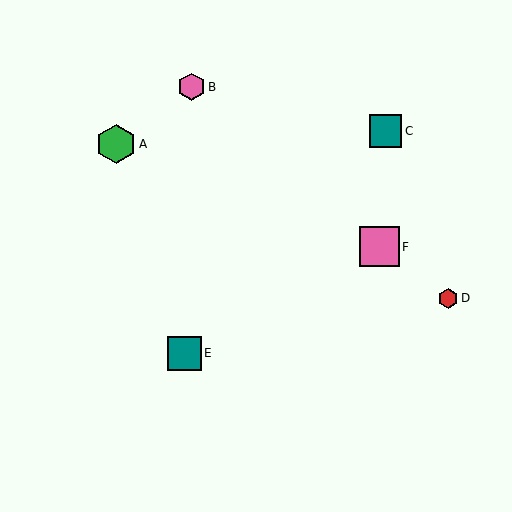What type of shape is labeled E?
Shape E is a teal square.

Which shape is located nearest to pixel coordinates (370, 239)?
The pink square (labeled F) at (379, 247) is nearest to that location.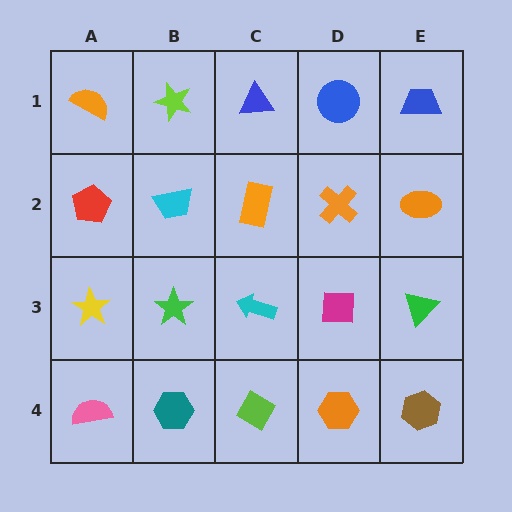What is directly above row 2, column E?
A blue trapezoid.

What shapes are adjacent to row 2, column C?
A blue triangle (row 1, column C), a cyan arrow (row 3, column C), a cyan trapezoid (row 2, column B), an orange cross (row 2, column D).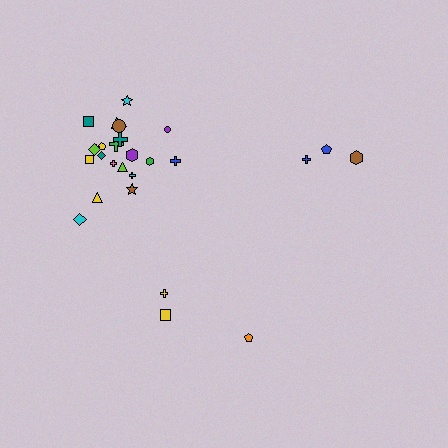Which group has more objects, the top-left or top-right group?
The top-left group.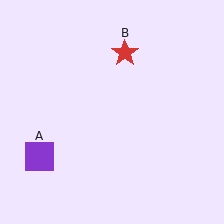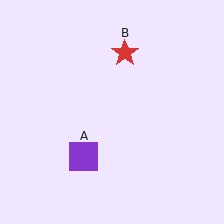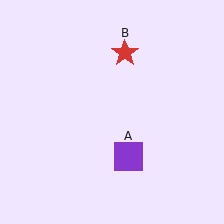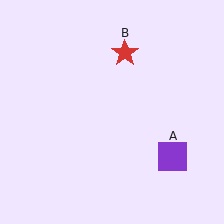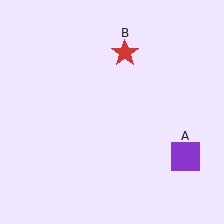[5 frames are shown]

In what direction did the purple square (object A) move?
The purple square (object A) moved right.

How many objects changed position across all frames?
1 object changed position: purple square (object A).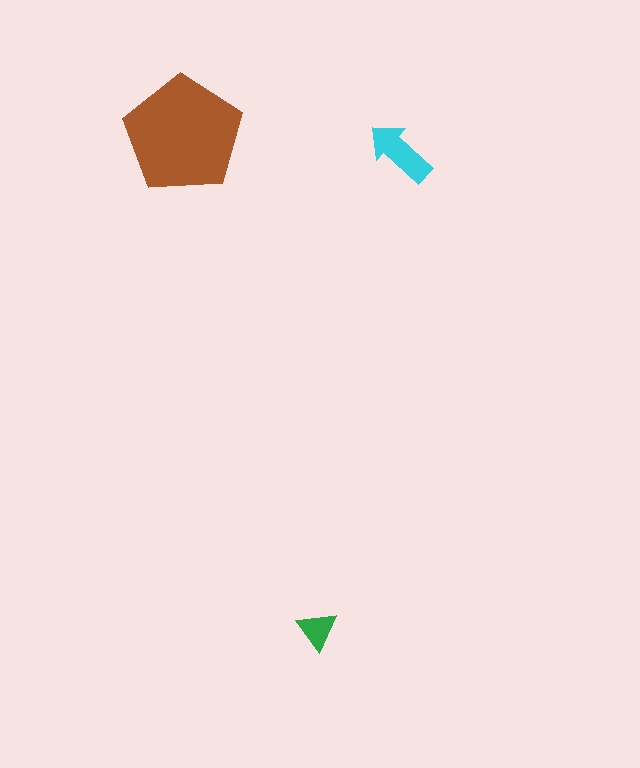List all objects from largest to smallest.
The brown pentagon, the cyan arrow, the green triangle.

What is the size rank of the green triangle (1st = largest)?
3rd.